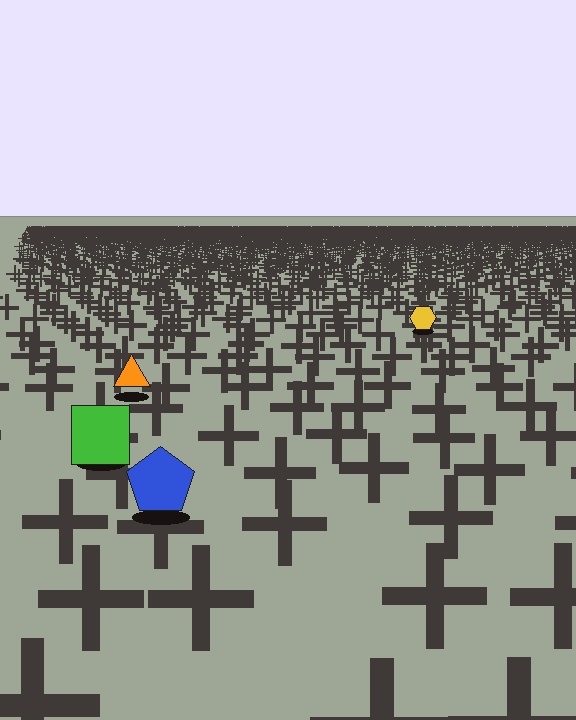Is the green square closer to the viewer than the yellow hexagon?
Yes. The green square is closer — you can tell from the texture gradient: the ground texture is coarser near it.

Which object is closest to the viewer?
The blue pentagon is closest. The texture marks near it are larger and more spread out.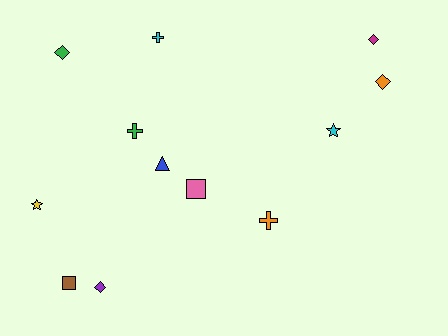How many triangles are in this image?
There is 1 triangle.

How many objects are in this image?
There are 12 objects.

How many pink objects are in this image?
There is 1 pink object.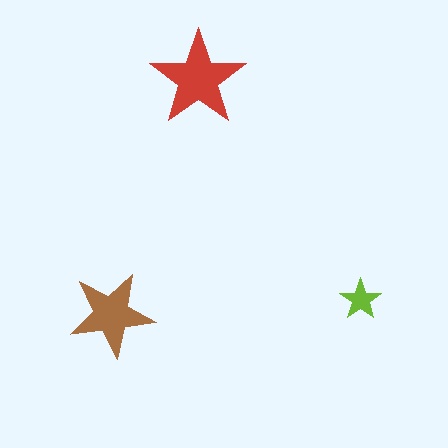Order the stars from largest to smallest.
the red one, the brown one, the lime one.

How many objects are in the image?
There are 3 objects in the image.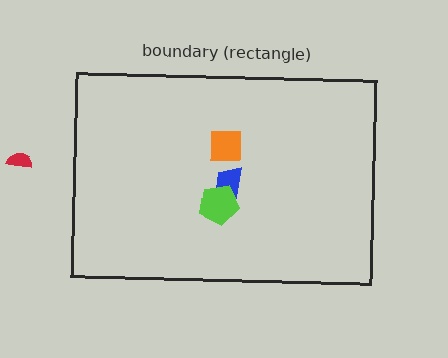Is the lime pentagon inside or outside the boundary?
Inside.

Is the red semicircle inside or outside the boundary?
Outside.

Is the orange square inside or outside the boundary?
Inside.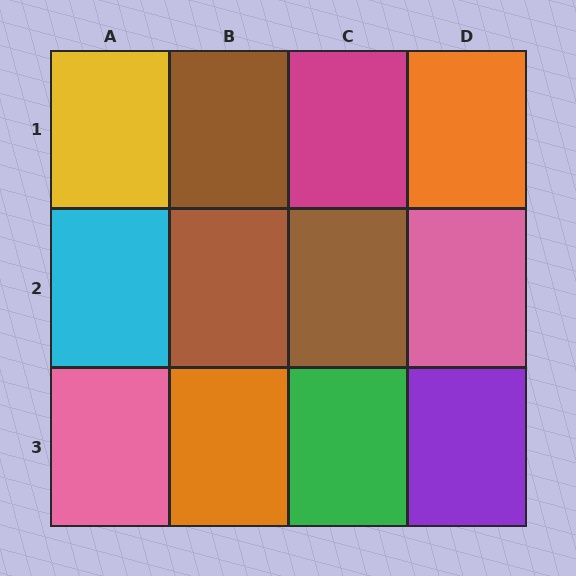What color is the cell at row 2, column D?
Pink.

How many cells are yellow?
1 cell is yellow.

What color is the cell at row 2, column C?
Brown.